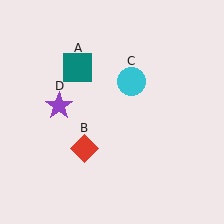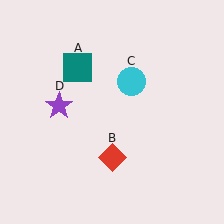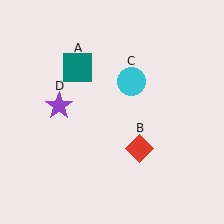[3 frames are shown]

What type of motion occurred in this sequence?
The red diamond (object B) rotated counterclockwise around the center of the scene.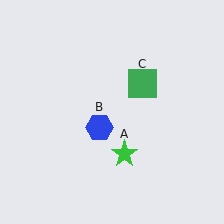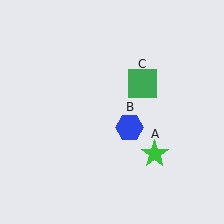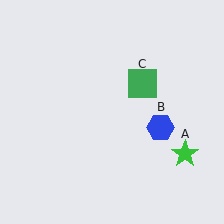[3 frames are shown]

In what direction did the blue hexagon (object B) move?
The blue hexagon (object B) moved right.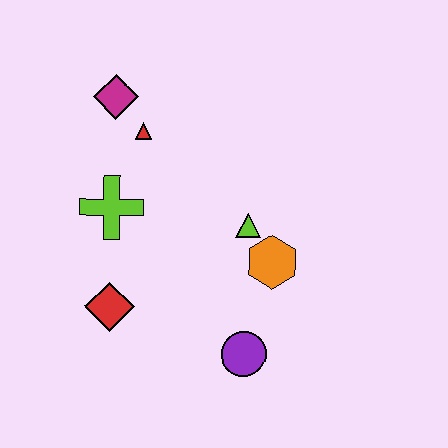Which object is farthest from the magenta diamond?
The purple circle is farthest from the magenta diamond.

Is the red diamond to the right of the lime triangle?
No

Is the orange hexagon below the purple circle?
No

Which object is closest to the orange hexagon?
The lime triangle is closest to the orange hexagon.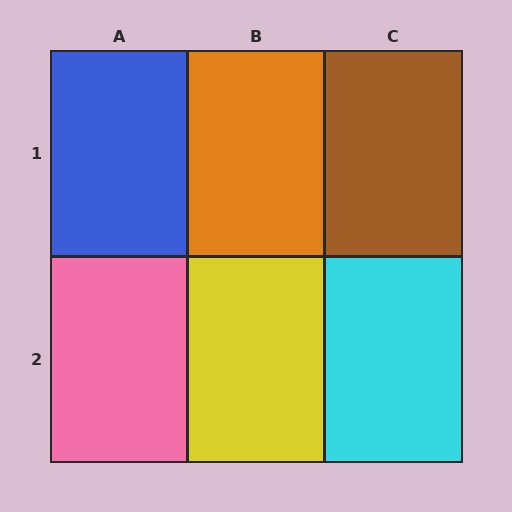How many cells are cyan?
1 cell is cyan.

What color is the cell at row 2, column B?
Yellow.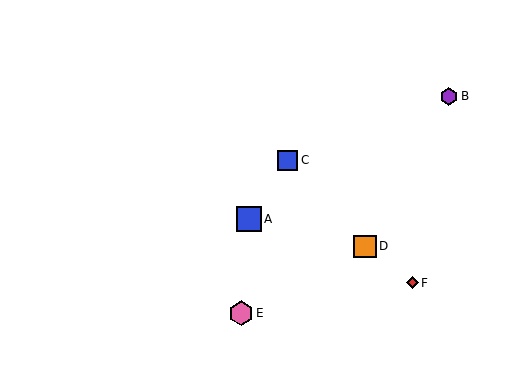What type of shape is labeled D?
Shape D is an orange square.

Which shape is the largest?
The blue square (labeled A) is the largest.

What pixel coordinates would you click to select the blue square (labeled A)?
Click at (249, 219) to select the blue square A.